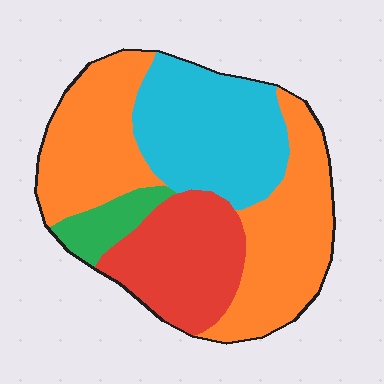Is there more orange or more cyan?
Orange.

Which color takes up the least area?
Green, at roughly 5%.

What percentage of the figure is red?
Red takes up about one fifth (1/5) of the figure.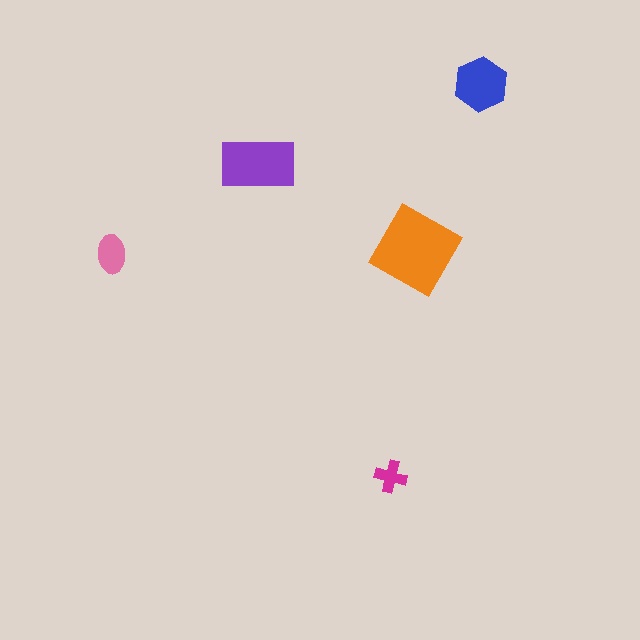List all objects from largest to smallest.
The orange diamond, the purple rectangle, the blue hexagon, the pink ellipse, the magenta cross.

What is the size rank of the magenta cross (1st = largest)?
5th.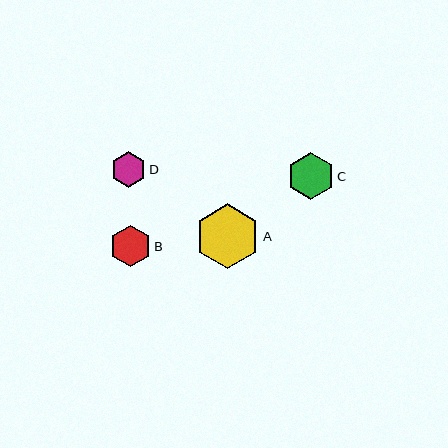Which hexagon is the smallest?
Hexagon D is the smallest with a size of approximately 35 pixels.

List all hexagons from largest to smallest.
From largest to smallest: A, C, B, D.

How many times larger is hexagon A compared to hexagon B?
Hexagon A is approximately 1.6 times the size of hexagon B.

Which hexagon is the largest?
Hexagon A is the largest with a size of approximately 65 pixels.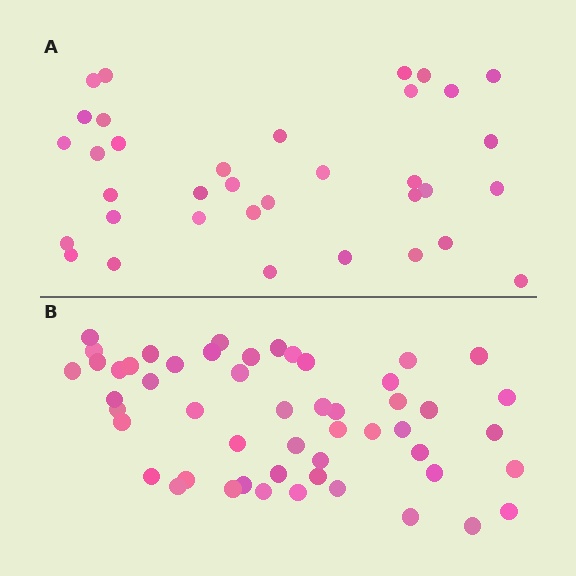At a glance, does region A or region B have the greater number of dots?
Region B (the bottom region) has more dots.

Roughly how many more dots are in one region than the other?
Region B has approximately 15 more dots than region A.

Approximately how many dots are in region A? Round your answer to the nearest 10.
About 40 dots. (The exact count is 35, which rounds to 40.)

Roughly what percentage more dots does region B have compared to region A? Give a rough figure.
About 50% more.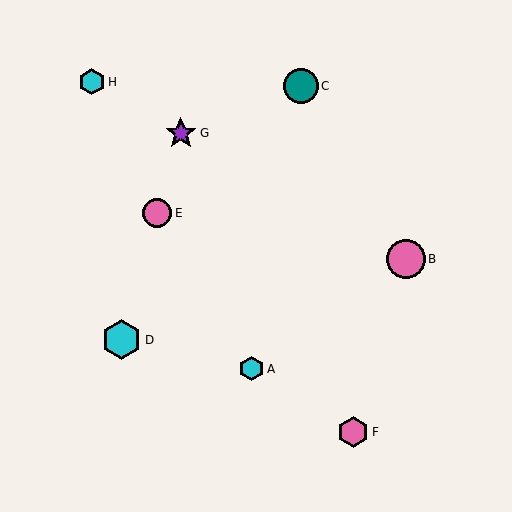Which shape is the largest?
The cyan hexagon (labeled D) is the largest.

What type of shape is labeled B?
Shape B is a pink circle.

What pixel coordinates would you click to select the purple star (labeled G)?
Click at (181, 133) to select the purple star G.